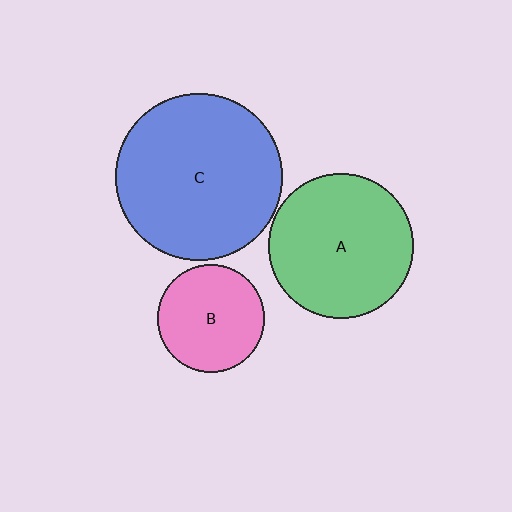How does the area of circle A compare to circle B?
Approximately 1.8 times.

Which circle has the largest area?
Circle C (blue).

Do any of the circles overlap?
No, none of the circles overlap.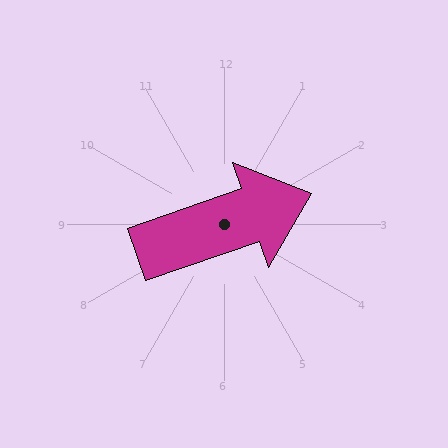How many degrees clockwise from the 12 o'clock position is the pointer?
Approximately 71 degrees.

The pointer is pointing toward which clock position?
Roughly 2 o'clock.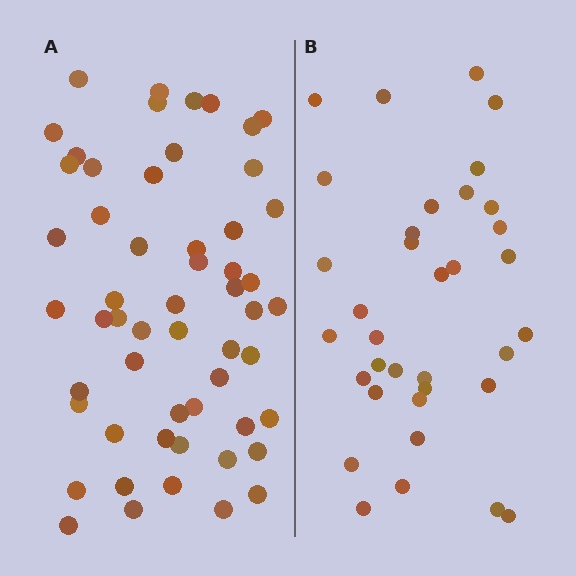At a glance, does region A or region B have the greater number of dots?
Region A (the left region) has more dots.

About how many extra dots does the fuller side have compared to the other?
Region A has approximately 20 more dots than region B.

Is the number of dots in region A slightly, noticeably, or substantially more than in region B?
Region A has substantially more. The ratio is roughly 1.6 to 1.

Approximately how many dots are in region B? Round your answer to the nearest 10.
About 40 dots. (The exact count is 35, which rounds to 40.)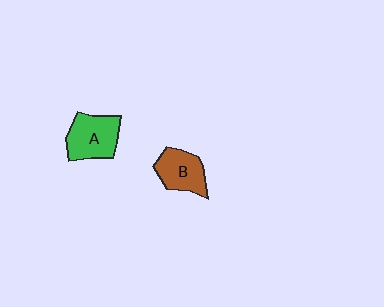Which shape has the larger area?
Shape A (green).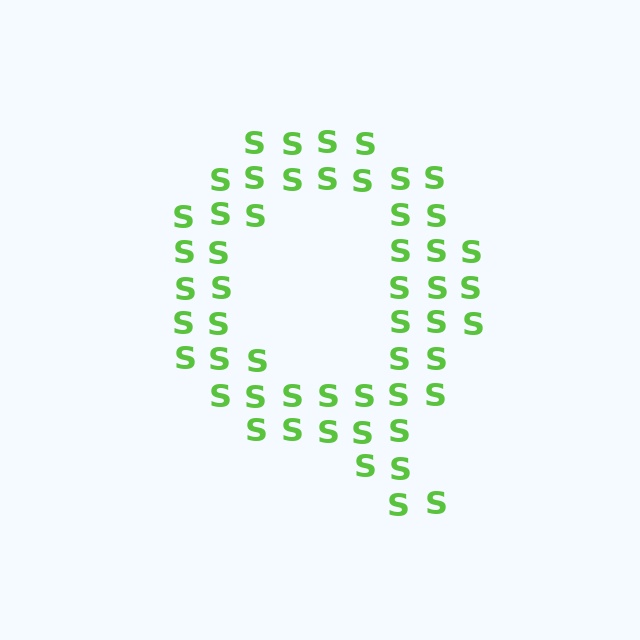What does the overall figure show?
The overall figure shows the letter Q.